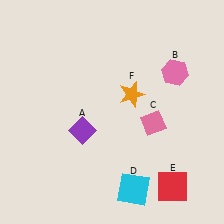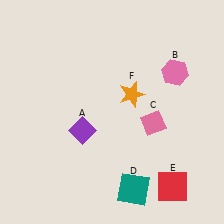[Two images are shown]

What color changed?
The square (D) changed from cyan in Image 1 to teal in Image 2.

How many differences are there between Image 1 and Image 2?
There is 1 difference between the two images.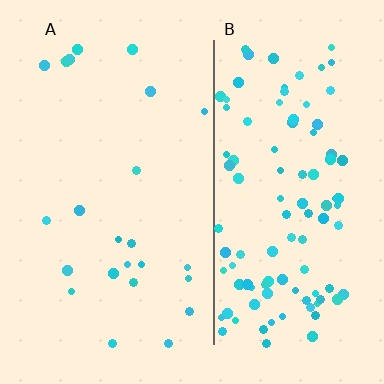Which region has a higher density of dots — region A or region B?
B (the right).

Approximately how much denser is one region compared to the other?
Approximately 4.6× — region B over region A.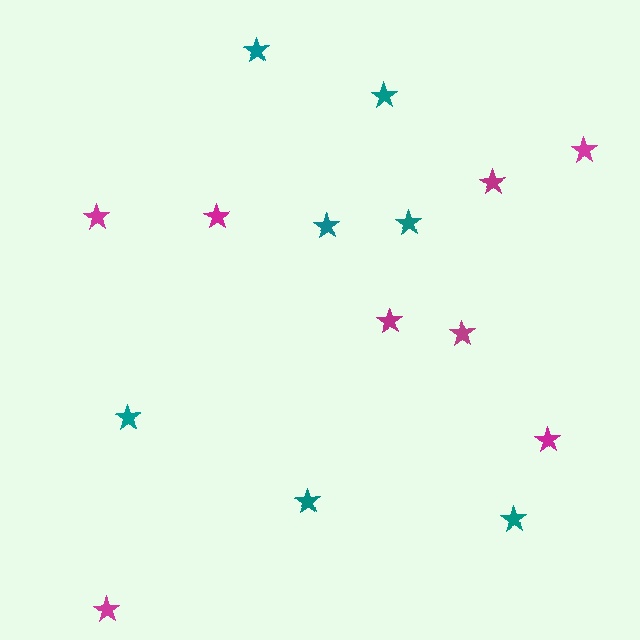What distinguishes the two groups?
There are 2 groups: one group of magenta stars (8) and one group of teal stars (7).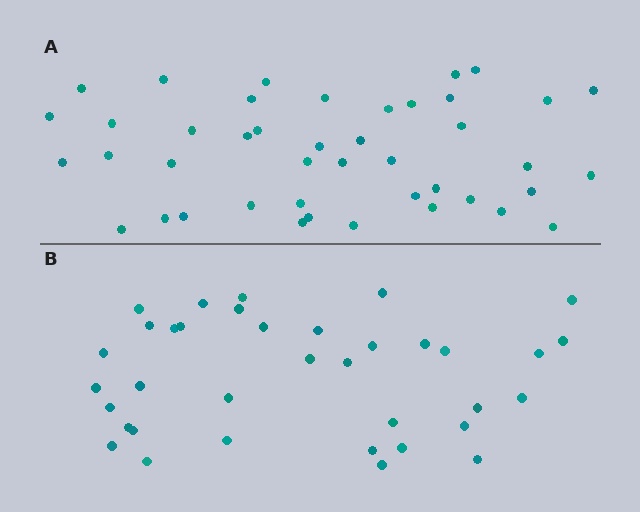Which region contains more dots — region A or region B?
Region A (the top region) has more dots.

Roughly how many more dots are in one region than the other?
Region A has roughly 8 or so more dots than region B.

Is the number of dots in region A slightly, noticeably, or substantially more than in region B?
Region A has only slightly more — the two regions are fairly close. The ratio is roughly 1.2 to 1.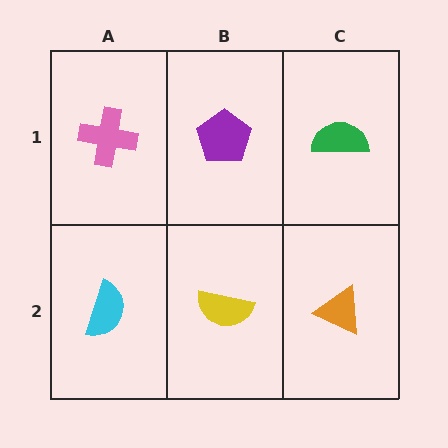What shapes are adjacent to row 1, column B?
A yellow semicircle (row 2, column B), a pink cross (row 1, column A), a green semicircle (row 1, column C).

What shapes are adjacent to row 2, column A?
A pink cross (row 1, column A), a yellow semicircle (row 2, column B).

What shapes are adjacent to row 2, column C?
A green semicircle (row 1, column C), a yellow semicircle (row 2, column B).